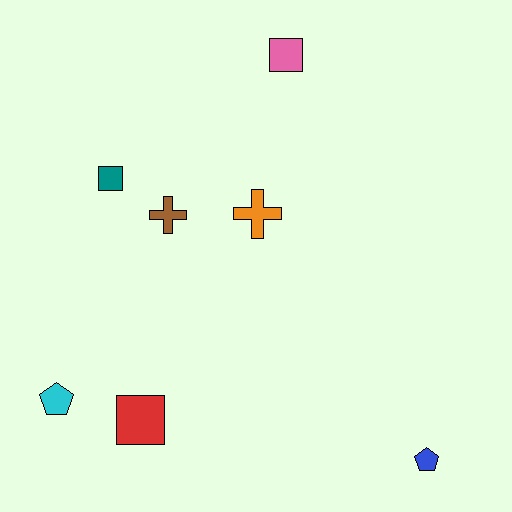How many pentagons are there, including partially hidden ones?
There are 2 pentagons.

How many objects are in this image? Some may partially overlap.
There are 7 objects.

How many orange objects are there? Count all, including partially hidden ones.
There is 1 orange object.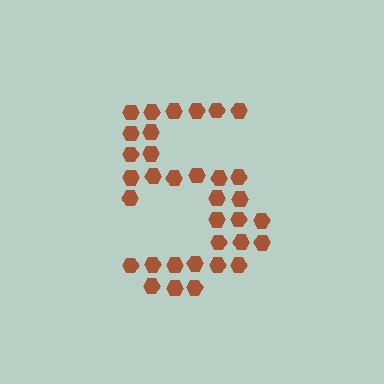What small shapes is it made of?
It is made of small hexagons.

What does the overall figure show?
The overall figure shows the digit 5.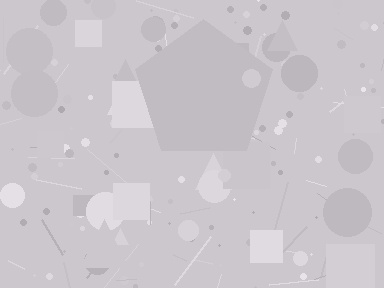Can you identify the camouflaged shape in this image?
The camouflaged shape is a pentagon.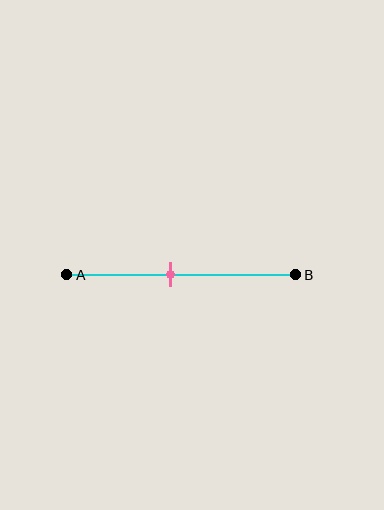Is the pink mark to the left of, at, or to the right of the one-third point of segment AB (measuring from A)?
The pink mark is to the right of the one-third point of segment AB.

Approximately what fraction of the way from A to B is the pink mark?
The pink mark is approximately 45% of the way from A to B.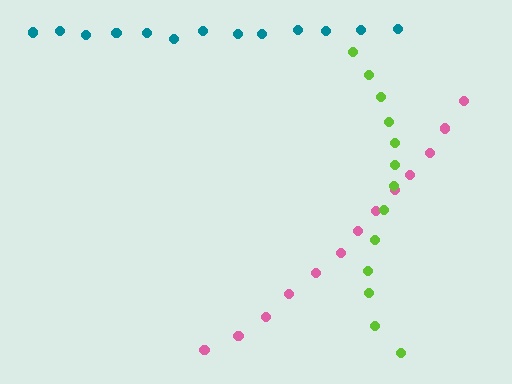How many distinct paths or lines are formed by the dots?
There are 3 distinct paths.